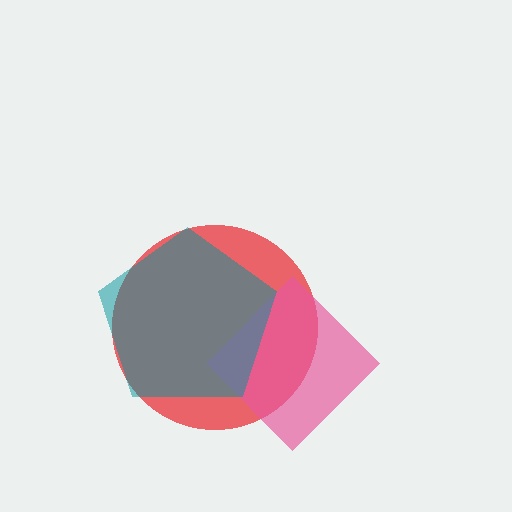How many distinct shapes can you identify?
There are 3 distinct shapes: a red circle, a pink diamond, a teal pentagon.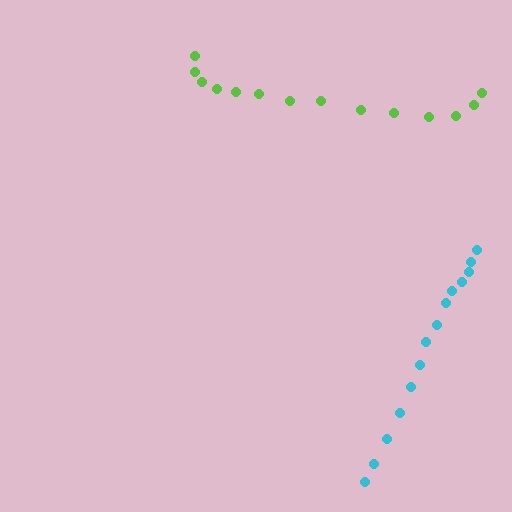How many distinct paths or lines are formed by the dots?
There are 2 distinct paths.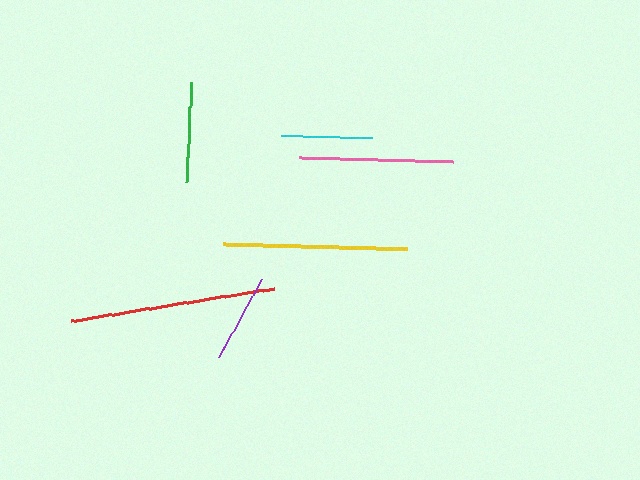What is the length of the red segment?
The red segment is approximately 205 pixels long.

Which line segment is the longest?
The red line is the longest at approximately 205 pixels.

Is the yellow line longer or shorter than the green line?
The yellow line is longer than the green line.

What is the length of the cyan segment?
The cyan segment is approximately 91 pixels long.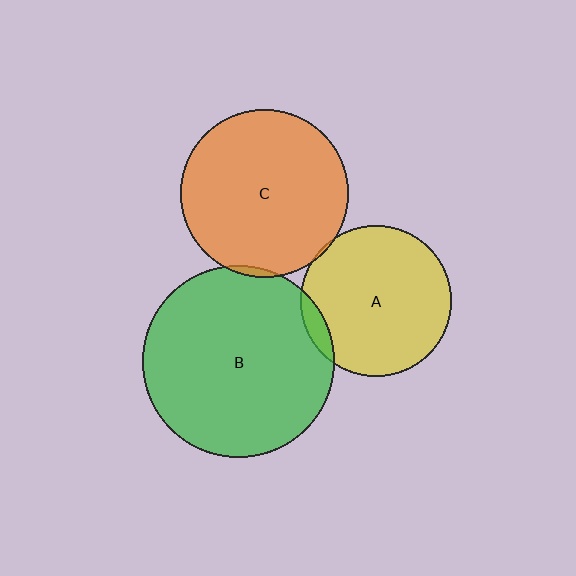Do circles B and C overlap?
Yes.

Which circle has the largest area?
Circle B (green).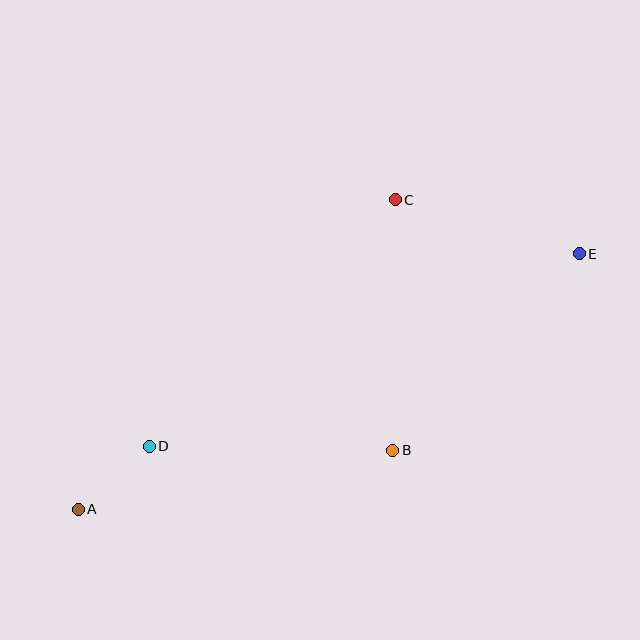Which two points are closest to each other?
Points A and D are closest to each other.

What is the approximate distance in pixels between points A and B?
The distance between A and B is approximately 320 pixels.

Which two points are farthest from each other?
Points A and E are farthest from each other.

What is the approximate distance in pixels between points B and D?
The distance between B and D is approximately 243 pixels.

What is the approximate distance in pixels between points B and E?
The distance between B and E is approximately 271 pixels.